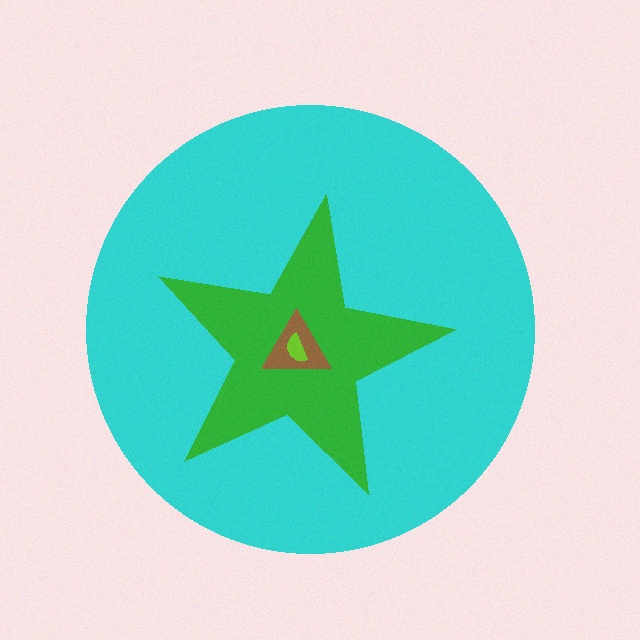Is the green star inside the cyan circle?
Yes.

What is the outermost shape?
The cyan circle.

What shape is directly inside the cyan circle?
The green star.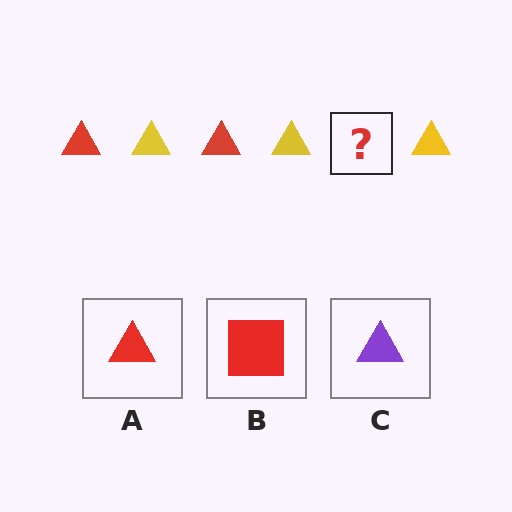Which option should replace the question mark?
Option A.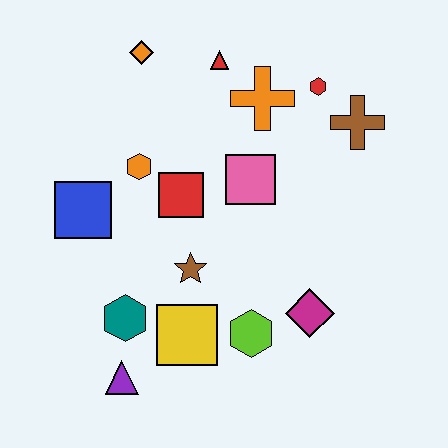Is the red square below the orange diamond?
Yes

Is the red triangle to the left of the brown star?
No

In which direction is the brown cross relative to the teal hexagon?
The brown cross is to the right of the teal hexagon.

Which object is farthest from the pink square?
The purple triangle is farthest from the pink square.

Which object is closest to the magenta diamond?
The lime hexagon is closest to the magenta diamond.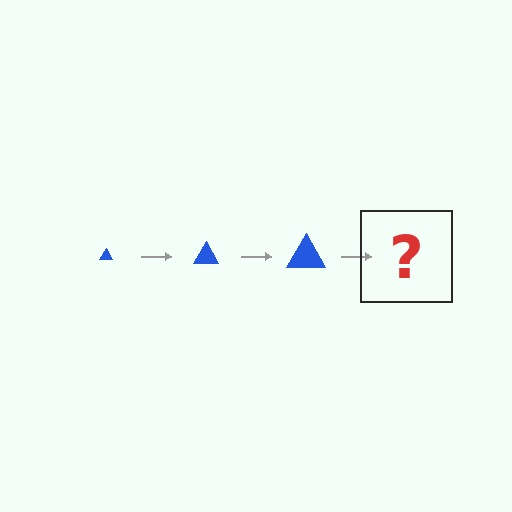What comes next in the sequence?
The next element should be a blue triangle, larger than the previous one.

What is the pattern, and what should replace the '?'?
The pattern is that the triangle gets progressively larger each step. The '?' should be a blue triangle, larger than the previous one.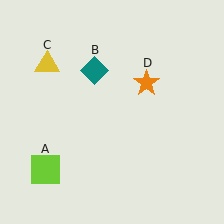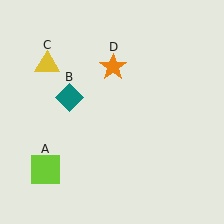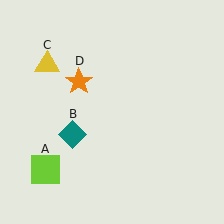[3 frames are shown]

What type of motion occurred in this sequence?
The teal diamond (object B), orange star (object D) rotated counterclockwise around the center of the scene.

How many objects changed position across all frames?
2 objects changed position: teal diamond (object B), orange star (object D).